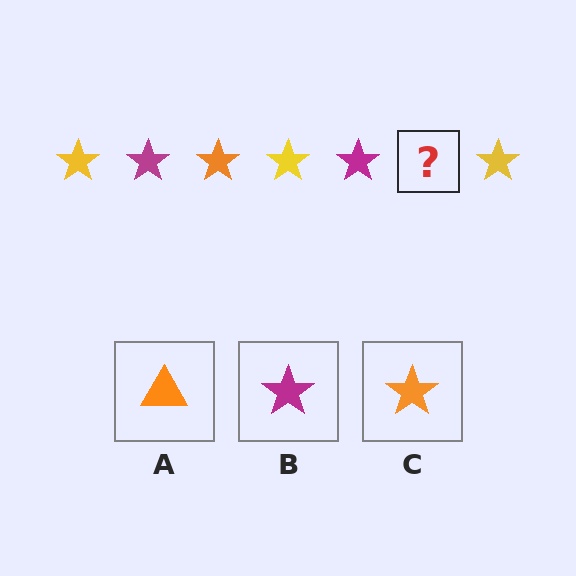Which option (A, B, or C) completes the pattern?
C.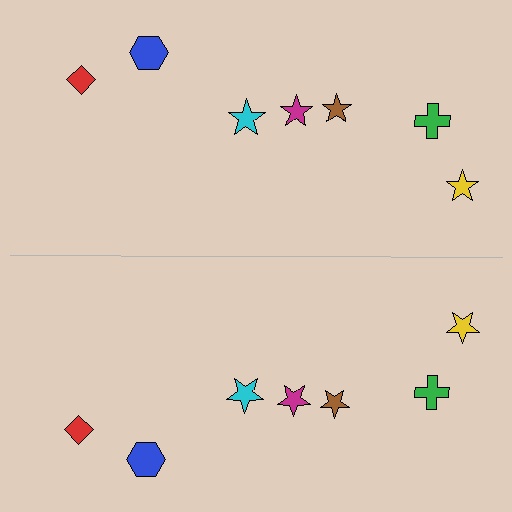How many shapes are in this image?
There are 14 shapes in this image.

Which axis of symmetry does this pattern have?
The pattern has a horizontal axis of symmetry running through the center of the image.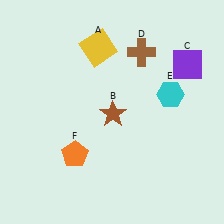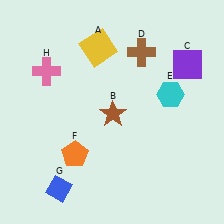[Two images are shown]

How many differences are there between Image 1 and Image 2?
There are 2 differences between the two images.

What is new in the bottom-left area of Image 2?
A blue diamond (G) was added in the bottom-left area of Image 2.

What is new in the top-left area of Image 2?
A pink cross (H) was added in the top-left area of Image 2.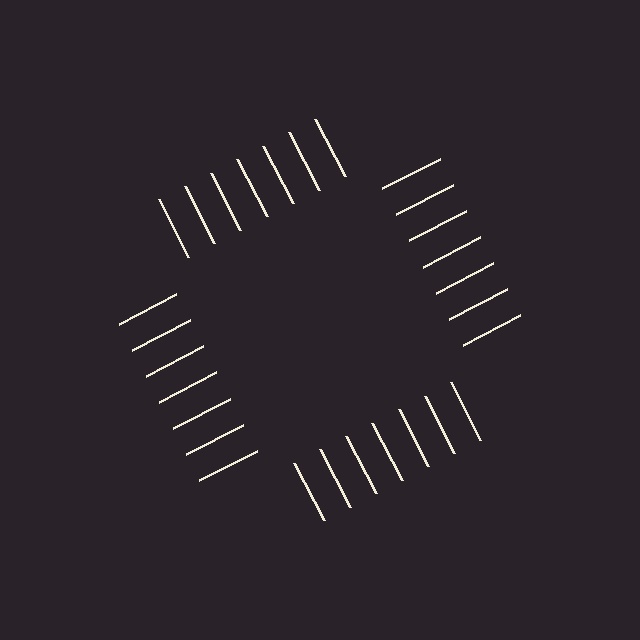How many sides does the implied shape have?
4 sides — the line-ends trace a square.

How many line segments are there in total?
28 — 7 along each of the 4 edges.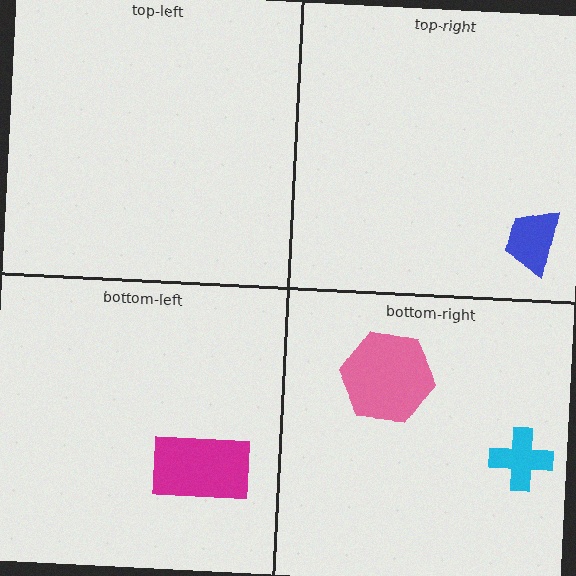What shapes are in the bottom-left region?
The magenta rectangle.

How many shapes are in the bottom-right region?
2.